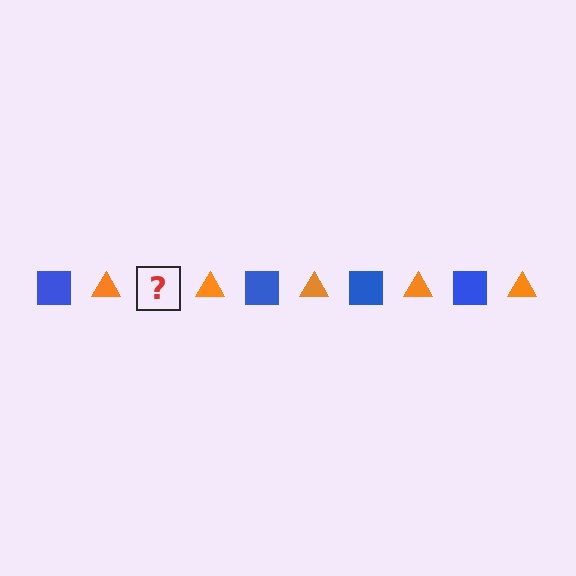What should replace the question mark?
The question mark should be replaced with a blue square.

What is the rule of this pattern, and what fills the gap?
The rule is that the pattern alternates between blue square and orange triangle. The gap should be filled with a blue square.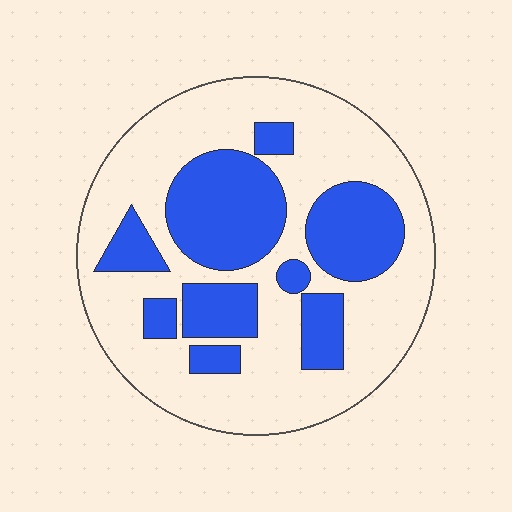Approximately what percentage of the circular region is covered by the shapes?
Approximately 35%.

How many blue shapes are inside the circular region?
9.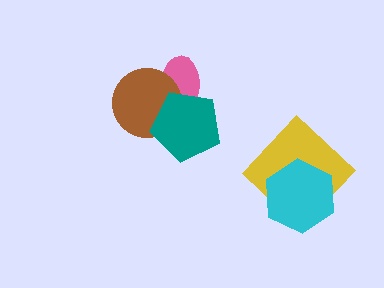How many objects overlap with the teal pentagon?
2 objects overlap with the teal pentagon.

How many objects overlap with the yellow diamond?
1 object overlaps with the yellow diamond.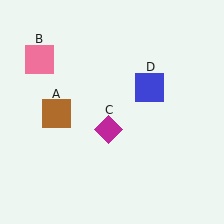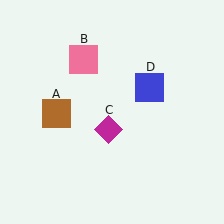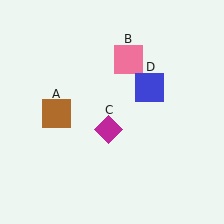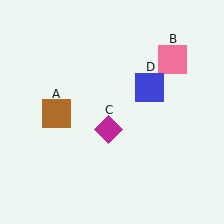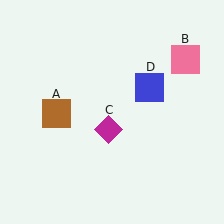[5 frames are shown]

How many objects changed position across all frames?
1 object changed position: pink square (object B).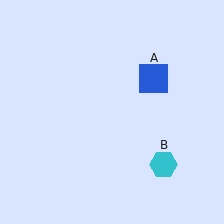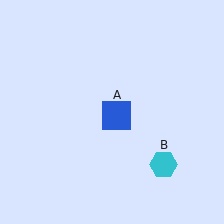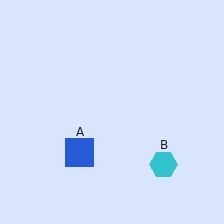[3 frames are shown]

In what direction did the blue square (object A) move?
The blue square (object A) moved down and to the left.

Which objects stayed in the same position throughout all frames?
Cyan hexagon (object B) remained stationary.